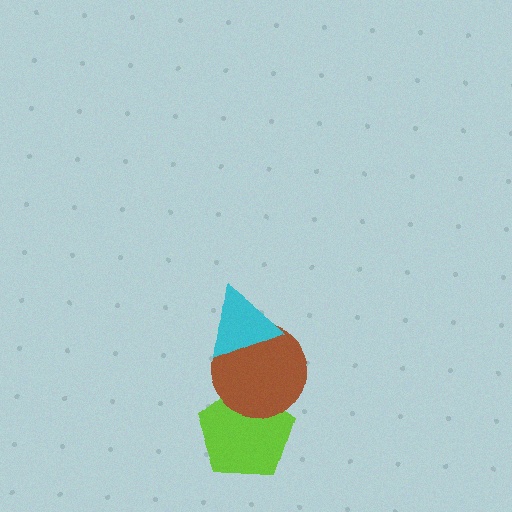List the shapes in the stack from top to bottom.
From top to bottom: the cyan triangle, the brown circle, the lime pentagon.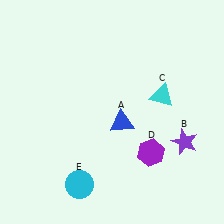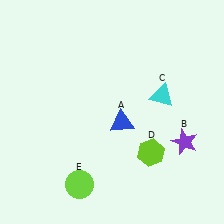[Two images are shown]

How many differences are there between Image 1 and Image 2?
There are 2 differences between the two images.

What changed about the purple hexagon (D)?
In Image 1, D is purple. In Image 2, it changed to lime.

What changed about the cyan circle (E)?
In Image 1, E is cyan. In Image 2, it changed to lime.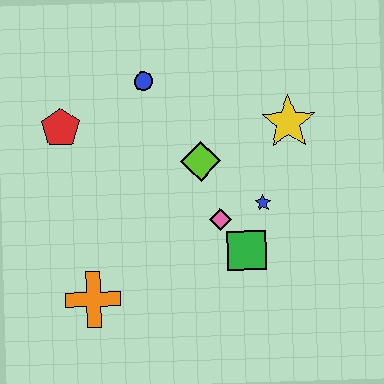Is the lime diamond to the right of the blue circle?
Yes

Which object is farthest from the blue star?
The red pentagon is farthest from the blue star.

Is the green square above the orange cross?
Yes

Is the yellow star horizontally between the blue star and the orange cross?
No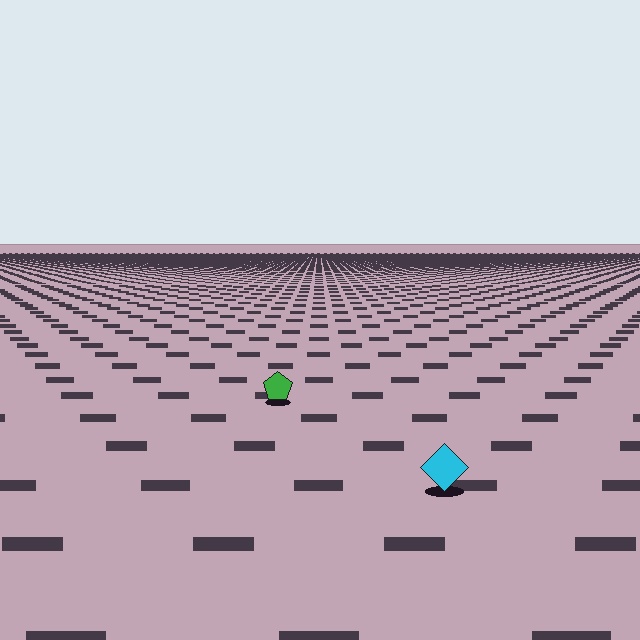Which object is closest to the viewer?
The cyan diamond is closest. The texture marks near it are larger and more spread out.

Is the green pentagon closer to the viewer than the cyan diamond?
No. The cyan diamond is closer — you can tell from the texture gradient: the ground texture is coarser near it.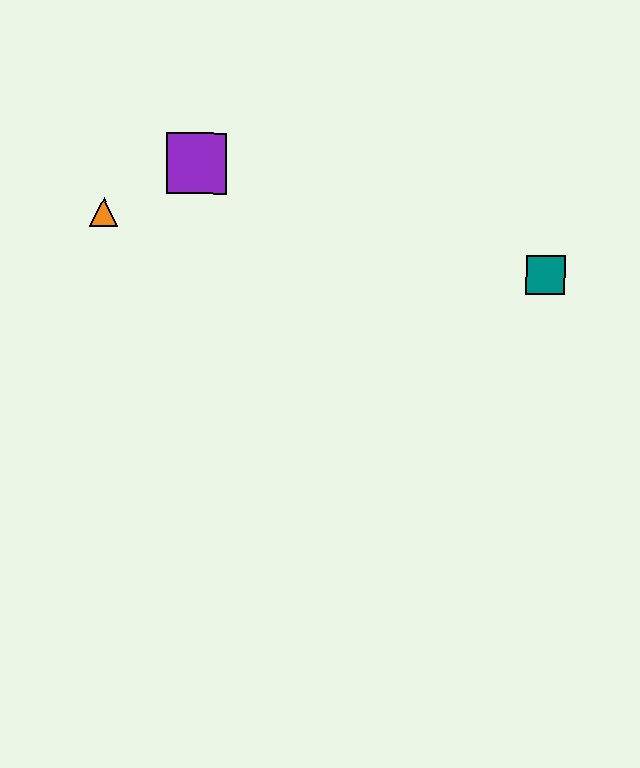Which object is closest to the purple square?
The orange triangle is closest to the purple square.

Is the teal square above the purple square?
No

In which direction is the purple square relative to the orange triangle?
The purple square is to the right of the orange triangle.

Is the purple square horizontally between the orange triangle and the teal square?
Yes